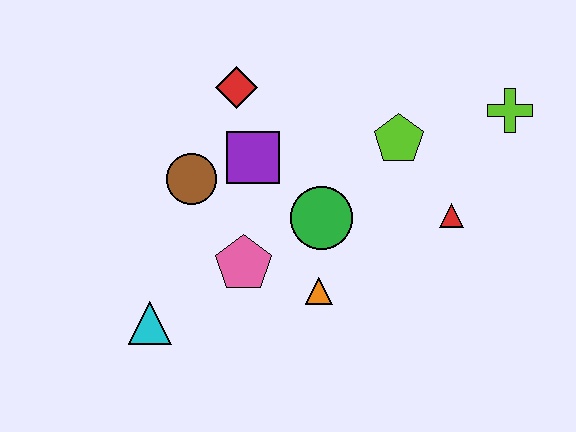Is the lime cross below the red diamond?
Yes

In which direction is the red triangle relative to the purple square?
The red triangle is to the right of the purple square.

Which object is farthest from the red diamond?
The lime cross is farthest from the red diamond.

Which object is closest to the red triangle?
The lime pentagon is closest to the red triangle.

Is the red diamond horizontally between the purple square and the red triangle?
No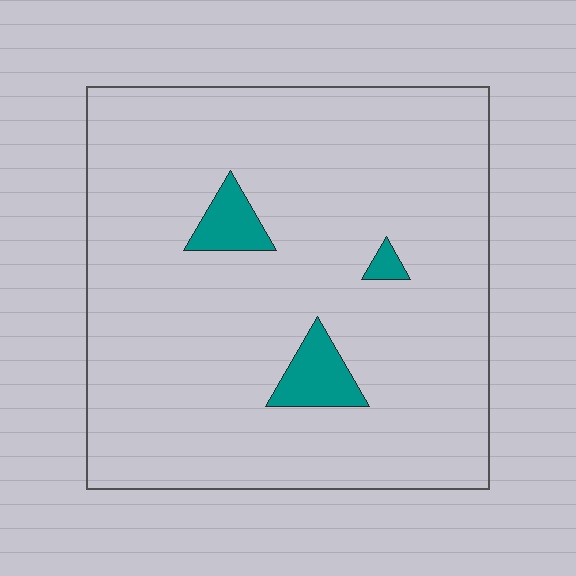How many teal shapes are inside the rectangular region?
3.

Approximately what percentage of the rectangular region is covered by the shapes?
Approximately 5%.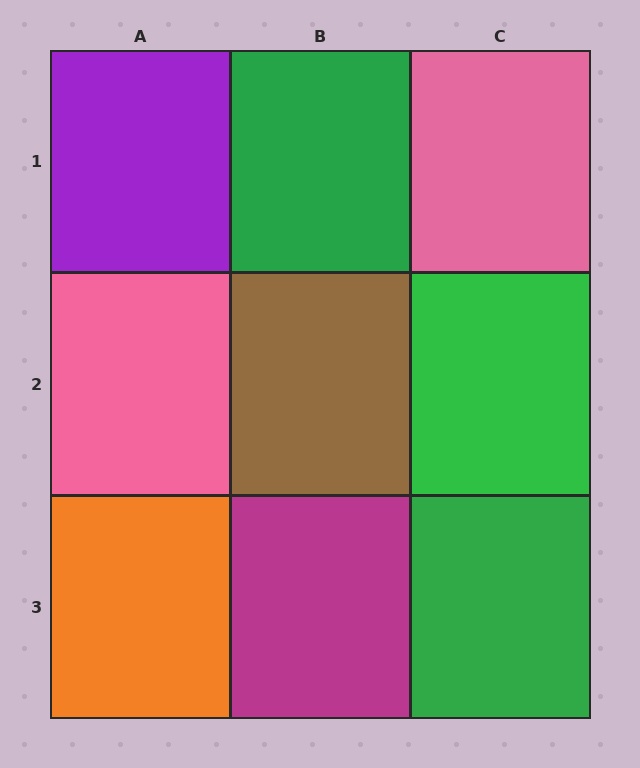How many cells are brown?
1 cell is brown.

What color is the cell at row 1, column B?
Green.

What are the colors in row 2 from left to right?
Pink, brown, green.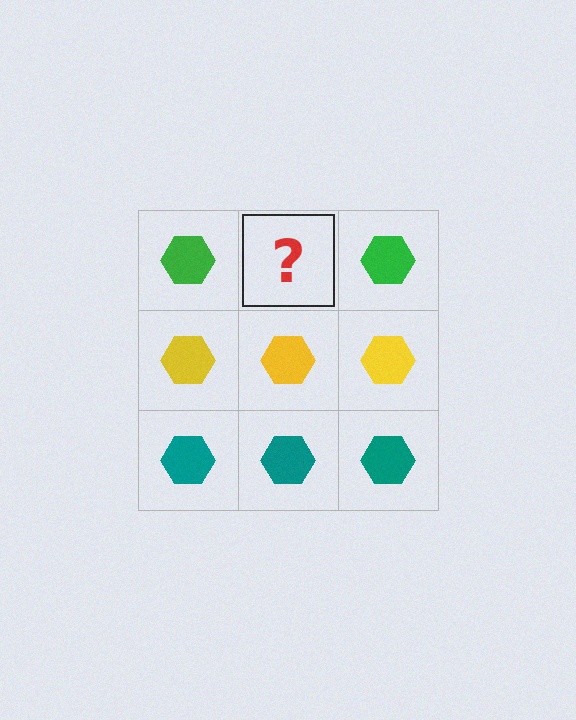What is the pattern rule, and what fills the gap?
The rule is that each row has a consistent color. The gap should be filled with a green hexagon.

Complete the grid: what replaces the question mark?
The question mark should be replaced with a green hexagon.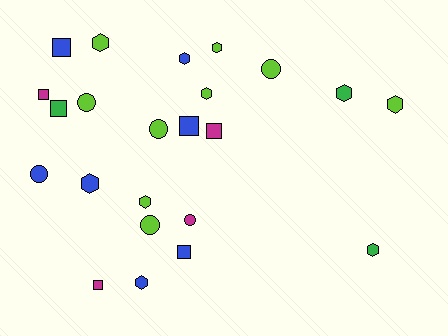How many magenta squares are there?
There are 3 magenta squares.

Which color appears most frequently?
Lime, with 9 objects.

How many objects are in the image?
There are 23 objects.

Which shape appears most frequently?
Hexagon, with 10 objects.